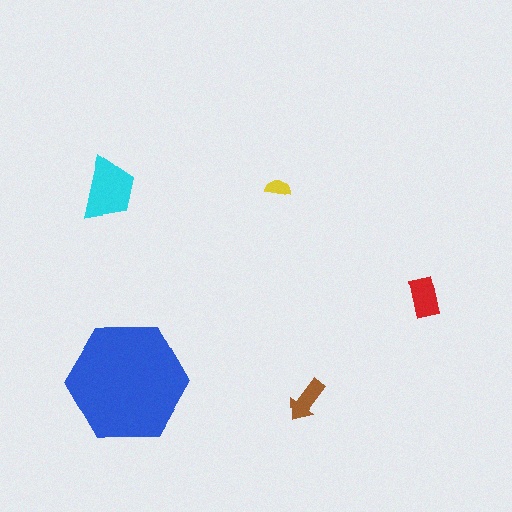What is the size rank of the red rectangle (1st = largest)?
3rd.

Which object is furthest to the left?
The cyan trapezoid is leftmost.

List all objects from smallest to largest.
The yellow semicircle, the brown arrow, the red rectangle, the cyan trapezoid, the blue hexagon.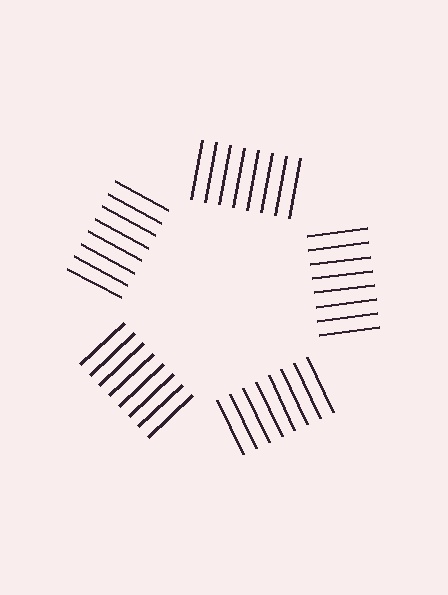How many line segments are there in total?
40 — 8 along each of the 5 edges.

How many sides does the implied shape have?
5 sides — the line-ends trace a pentagon.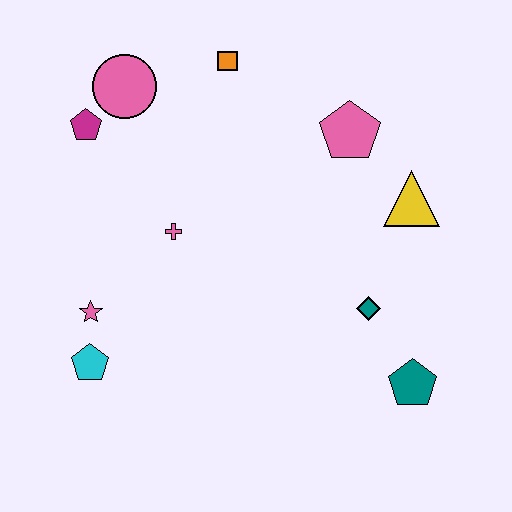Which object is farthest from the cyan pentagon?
The yellow triangle is farthest from the cyan pentagon.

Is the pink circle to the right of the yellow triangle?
No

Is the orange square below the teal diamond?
No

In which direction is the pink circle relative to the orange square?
The pink circle is to the left of the orange square.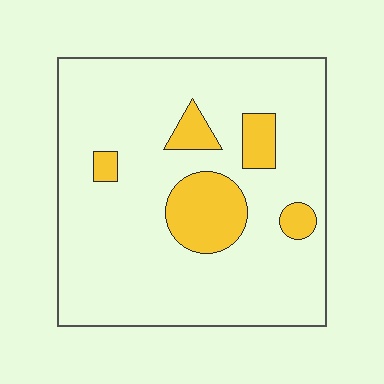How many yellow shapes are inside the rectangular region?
5.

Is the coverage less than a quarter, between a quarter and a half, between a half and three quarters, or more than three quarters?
Less than a quarter.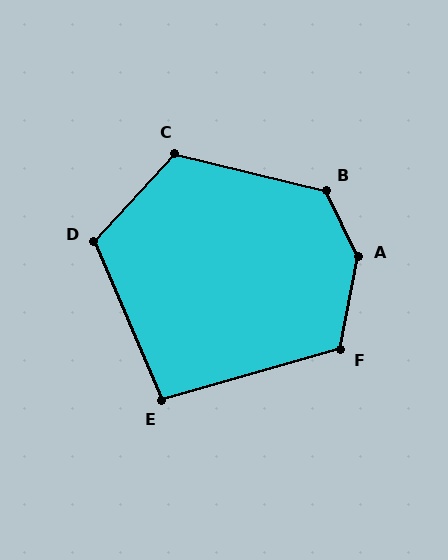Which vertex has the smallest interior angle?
E, at approximately 97 degrees.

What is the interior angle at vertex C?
Approximately 119 degrees (obtuse).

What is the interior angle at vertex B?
Approximately 129 degrees (obtuse).